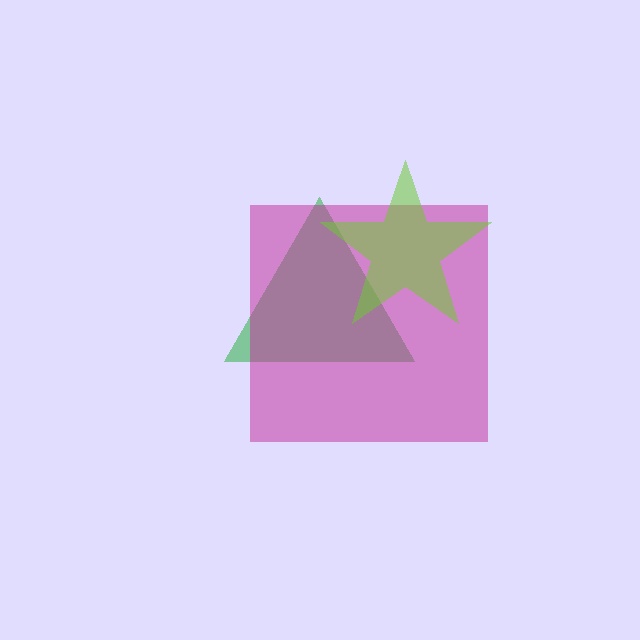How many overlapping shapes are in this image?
There are 3 overlapping shapes in the image.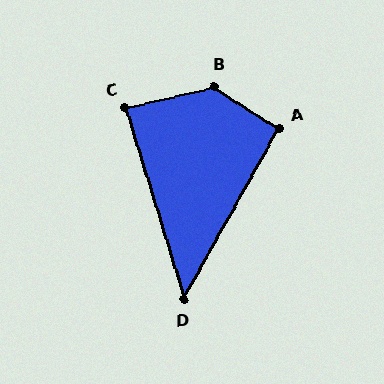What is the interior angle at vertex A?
Approximately 94 degrees (approximately right).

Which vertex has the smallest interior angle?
D, at approximately 46 degrees.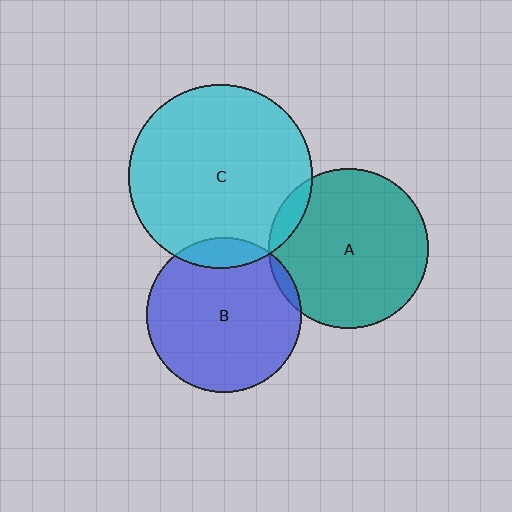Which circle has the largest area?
Circle C (cyan).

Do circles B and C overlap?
Yes.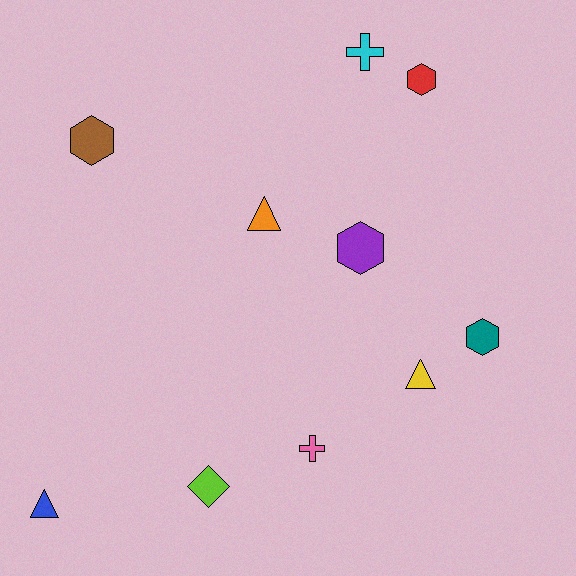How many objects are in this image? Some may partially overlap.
There are 10 objects.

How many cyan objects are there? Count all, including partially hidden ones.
There is 1 cyan object.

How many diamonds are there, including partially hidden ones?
There is 1 diamond.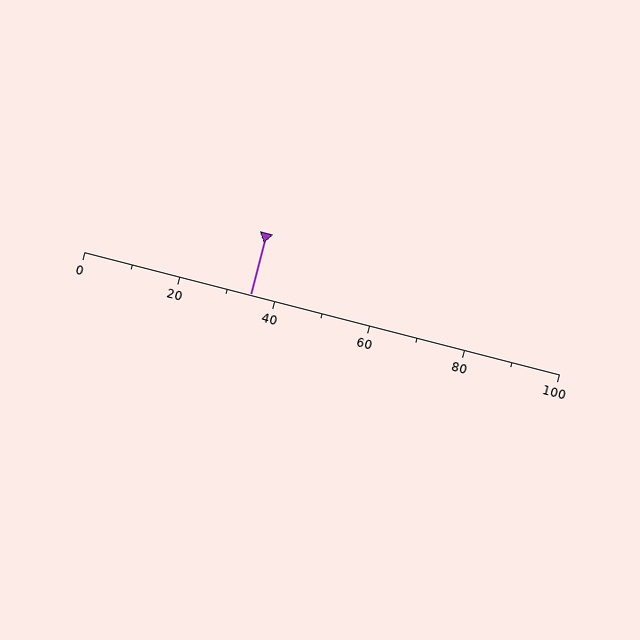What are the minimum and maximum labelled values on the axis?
The axis runs from 0 to 100.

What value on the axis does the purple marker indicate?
The marker indicates approximately 35.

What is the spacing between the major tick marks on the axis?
The major ticks are spaced 20 apart.